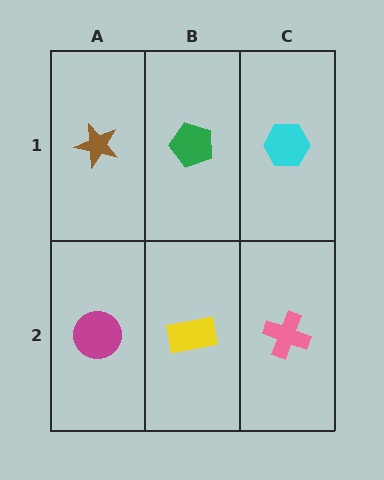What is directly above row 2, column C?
A cyan hexagon.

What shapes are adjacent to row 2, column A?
A brown star (row 1, column A), a yellow rectangle (row 2, column B).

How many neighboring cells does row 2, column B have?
3.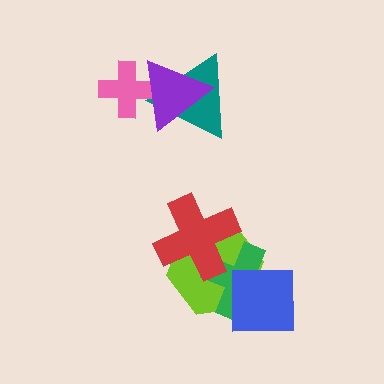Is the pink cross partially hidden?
Yes, it is partially covered by another shape.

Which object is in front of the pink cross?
The purple triangle is in front of the pink cross.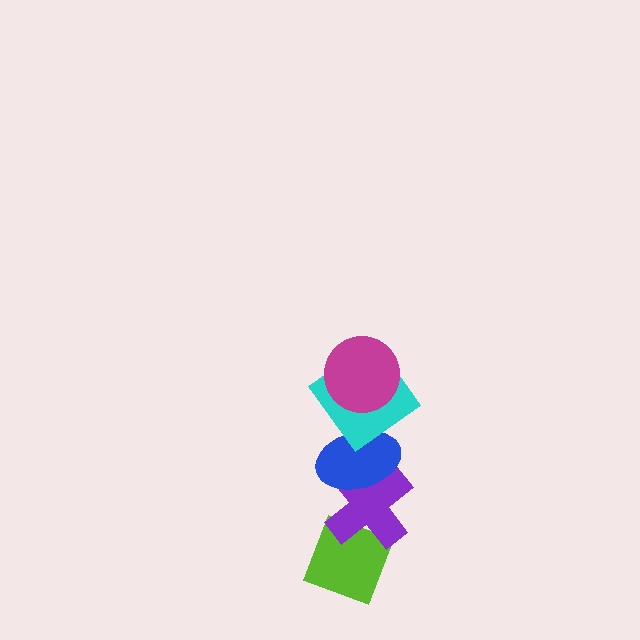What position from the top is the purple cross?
The purple cross is 4th from the top.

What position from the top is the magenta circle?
The magenta circle is 1st from the top.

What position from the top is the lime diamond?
The lime diamond is 5th from the top.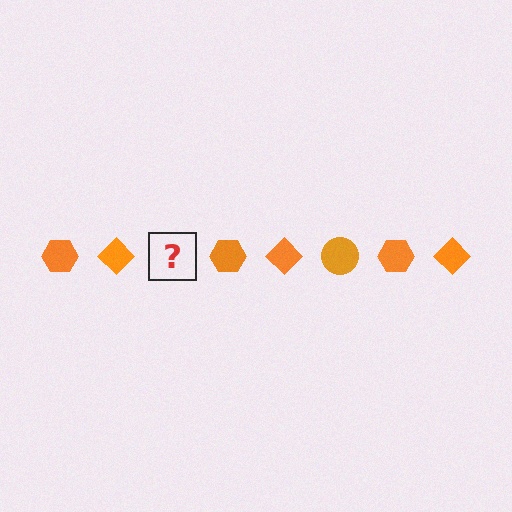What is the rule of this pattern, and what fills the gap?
The rule is that the pattern cycles through hexagon, diamond, circle shapes in orange. The gap should be filled with an orange circle.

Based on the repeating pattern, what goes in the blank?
The blank should be an orange circle.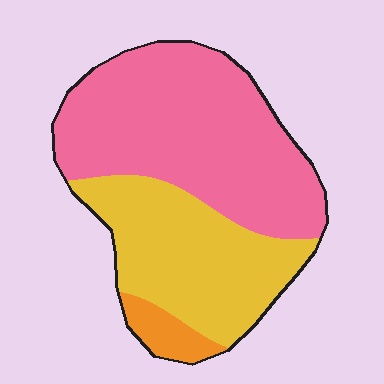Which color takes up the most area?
Pink, at roughly 55%.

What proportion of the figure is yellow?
Yellow takes up about three eighths (3/8) of the figure.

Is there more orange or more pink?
Pink.